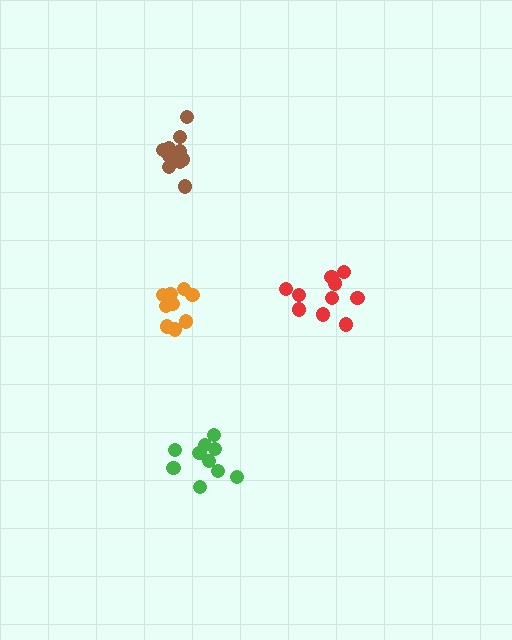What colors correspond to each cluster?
The clusters are colored: green, red, brown, orange.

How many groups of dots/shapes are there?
There are 4 groups.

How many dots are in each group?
Group 1: 10 dots, Group 2: 10 dots, Group 3: 10 dots, Group 4: 10 dots (40 total).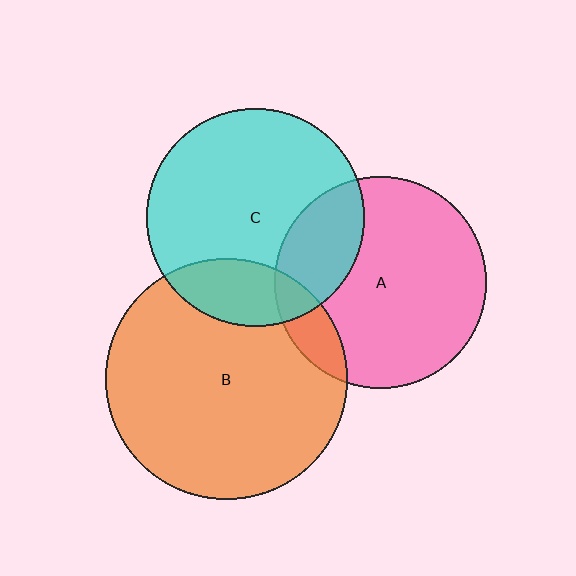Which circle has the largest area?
Circle B (orange).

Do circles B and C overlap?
Yes.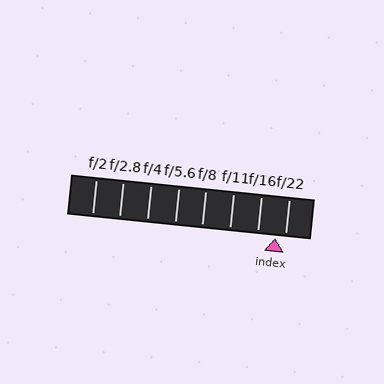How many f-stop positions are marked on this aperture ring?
There are 8 f-stop positions marked.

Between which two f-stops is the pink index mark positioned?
The index mark is between f/16 and f/22.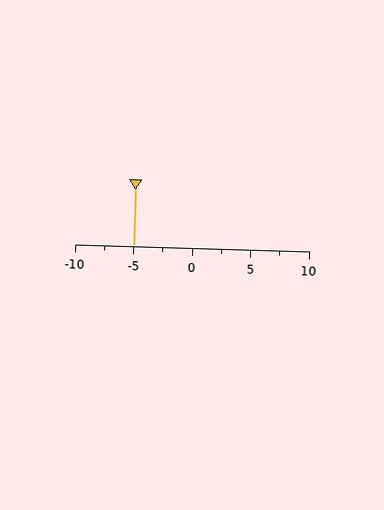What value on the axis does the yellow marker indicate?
The marker indicates approximately -5.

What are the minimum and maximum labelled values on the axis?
The axis runs from -10 to 10.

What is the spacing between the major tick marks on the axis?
The major ticks are spaced 5 apart.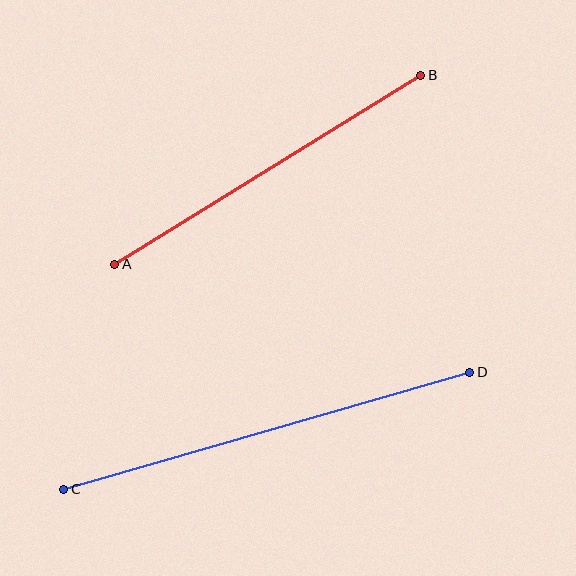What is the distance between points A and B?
The distance is approximately 360 pixels.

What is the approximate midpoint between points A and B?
The midpoint is at approximately (268, 170) pixels.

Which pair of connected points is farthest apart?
Points C and D are farthest apart.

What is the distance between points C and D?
The distance is approximately 423 pixels.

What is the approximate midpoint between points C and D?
The midpoint is at approximately (267, 431) pixels.